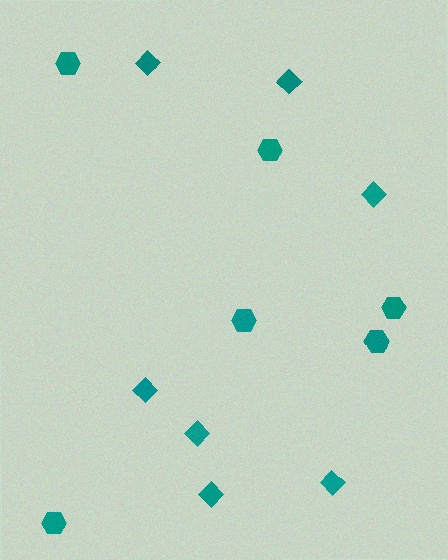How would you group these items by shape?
There are 2 groups: one group of hexagons (6) and one group of diamonds (7).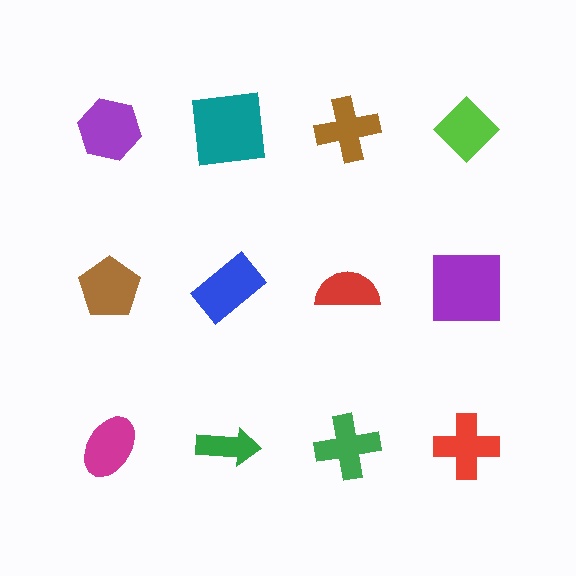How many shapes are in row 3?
4 shapes.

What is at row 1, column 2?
A teal square.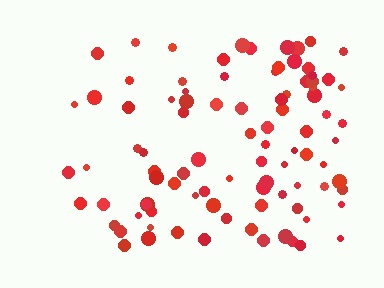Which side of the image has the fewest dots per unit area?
The left.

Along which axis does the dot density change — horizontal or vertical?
Horizontal.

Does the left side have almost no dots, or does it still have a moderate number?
Still a moderate number, just noticeably fewer than the right.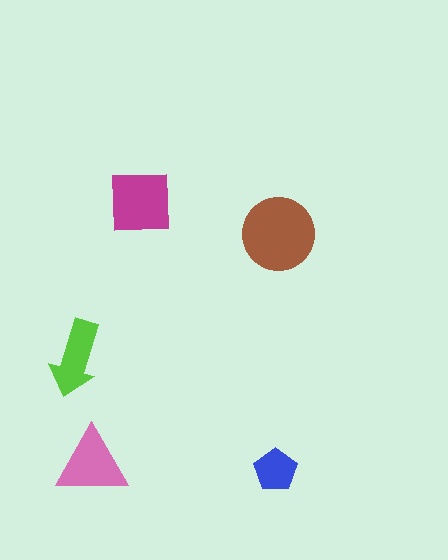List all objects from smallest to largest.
The blue pentagon, the lime arrow, the pink triangle, the magenta square, the brown circle.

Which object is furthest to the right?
The brown circle is rightmost.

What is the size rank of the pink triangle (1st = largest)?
3rd.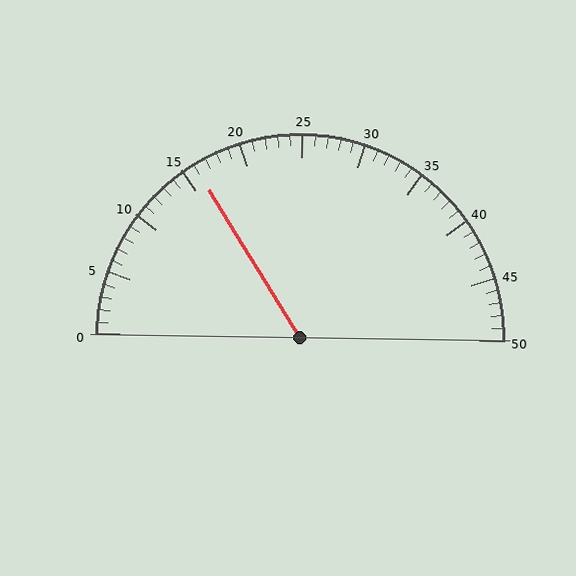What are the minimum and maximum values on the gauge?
The gauge ranges from 0 to 50.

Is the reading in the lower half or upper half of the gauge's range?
The reading is in the lower half of the range (0 to 50).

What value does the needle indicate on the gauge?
The needle indicates approximately 16.